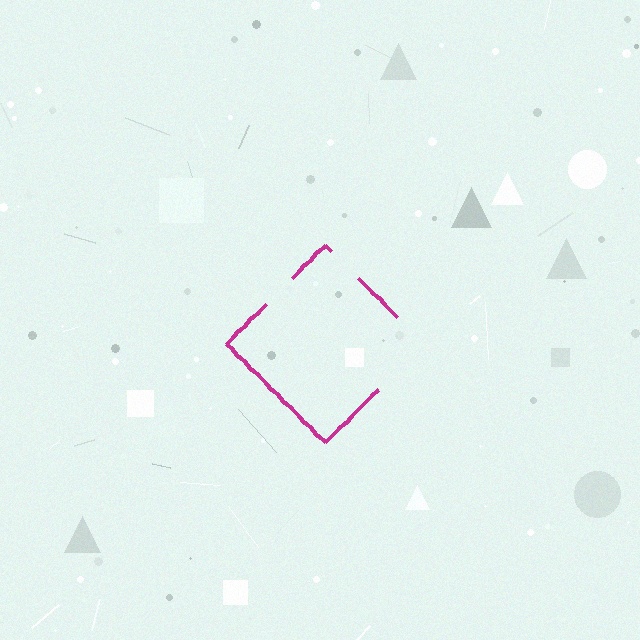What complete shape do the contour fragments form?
The contour fragments form a diamond.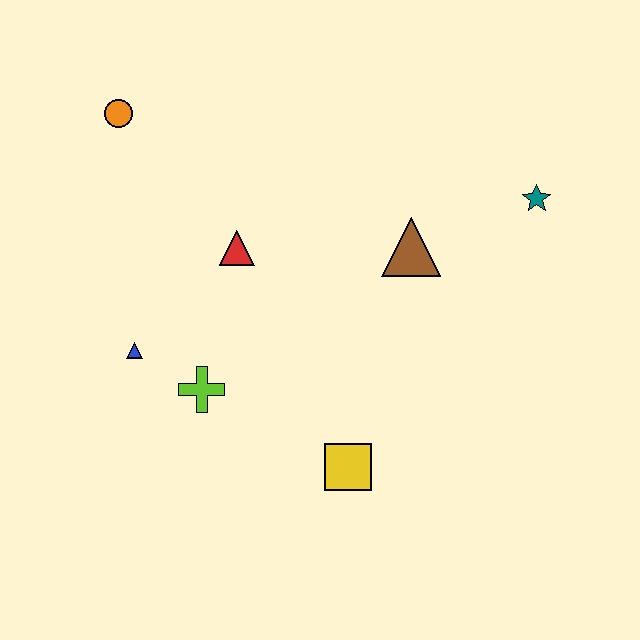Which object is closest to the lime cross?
The blue triangle is closest to the lime cross.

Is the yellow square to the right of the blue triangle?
Yes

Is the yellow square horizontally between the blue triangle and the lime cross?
No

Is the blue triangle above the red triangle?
No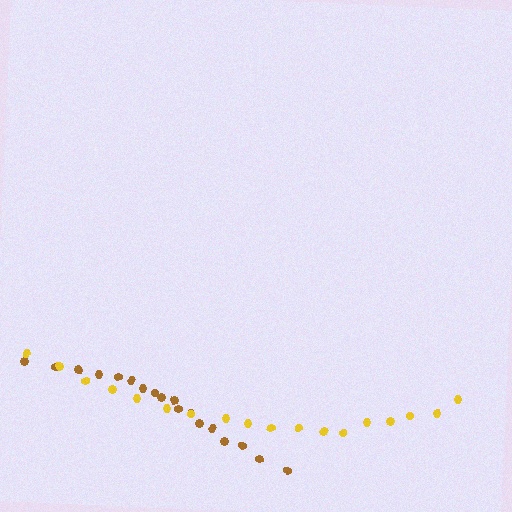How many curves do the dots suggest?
There are 2 distinct paths.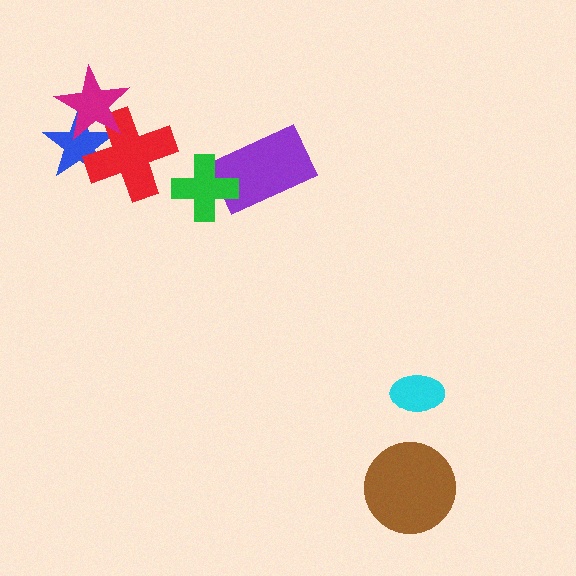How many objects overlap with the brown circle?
0 objects overlap with the brown circle.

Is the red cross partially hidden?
Yes, it is partially covered by another shape.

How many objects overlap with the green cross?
1 object overlaps with the green cross.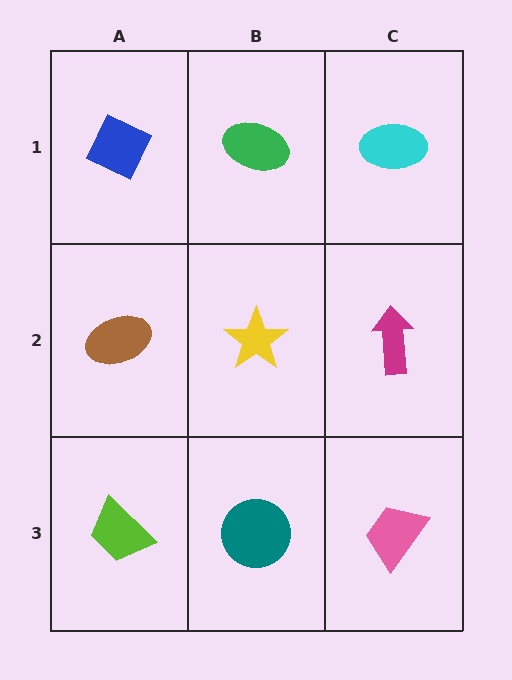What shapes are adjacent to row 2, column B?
A green ellipse (row 1, column B), a teal circle (row 3, column B), a brown ellipse (row 2, column A), a magenta arrow (row 2, column C).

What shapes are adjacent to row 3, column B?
A yellow star (row 2, column B), a lime trapezoid (row 3, column A), a pink trapezoid (row 3, column C).